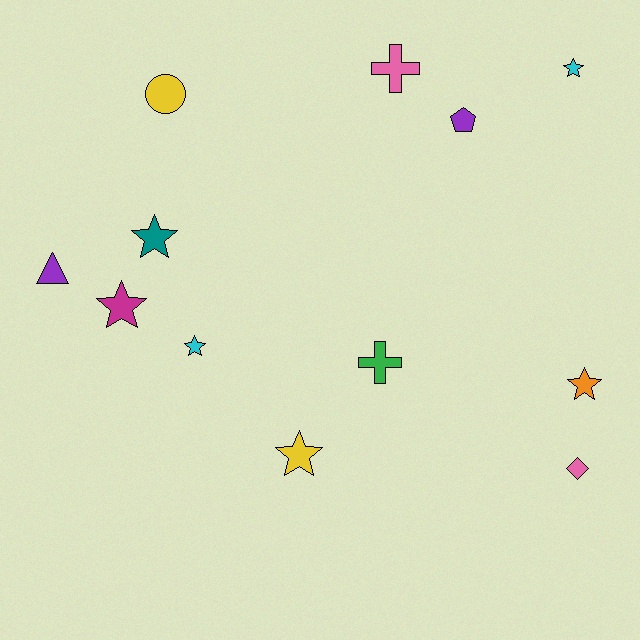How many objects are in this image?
There are 12 objects.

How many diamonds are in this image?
There is 1 diamond.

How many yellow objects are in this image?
There are 2 yellow objects.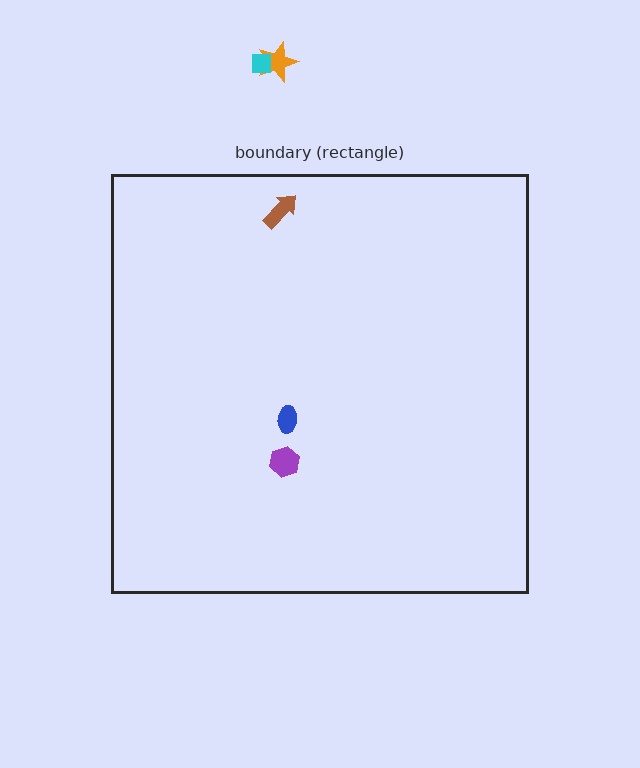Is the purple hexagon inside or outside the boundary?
Inside.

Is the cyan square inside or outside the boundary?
Outside.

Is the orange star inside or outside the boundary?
Outside.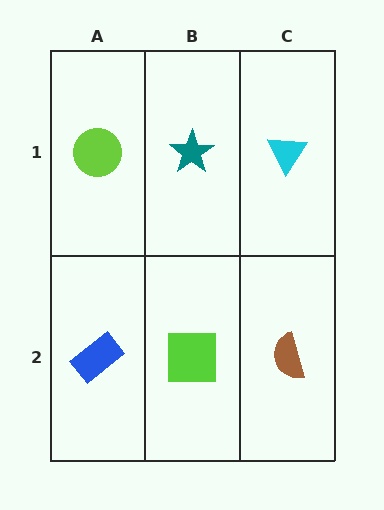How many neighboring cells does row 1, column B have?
3.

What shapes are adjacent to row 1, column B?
A lime square (row 2, column B), a lime circle (row 1, column A), a cyan triangle (row 1, column C).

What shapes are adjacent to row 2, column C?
A cyan triangle (row 1, column C), a lime square (row 2, column B).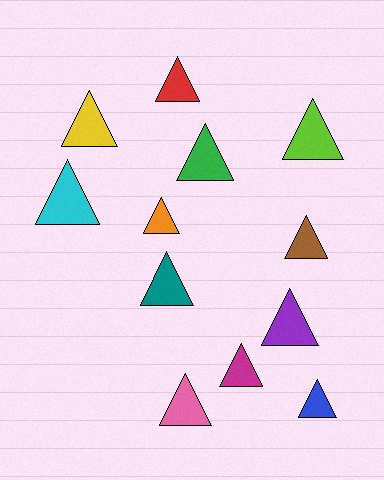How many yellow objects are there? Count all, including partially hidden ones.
There is 1 yellow object.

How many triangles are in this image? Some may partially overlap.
There are 12 triangles.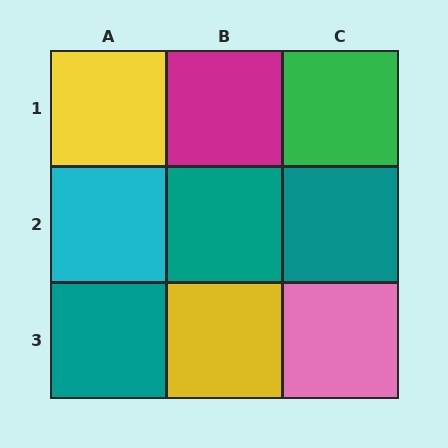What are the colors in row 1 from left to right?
Yellow, magenta, green.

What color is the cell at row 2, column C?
Teal.